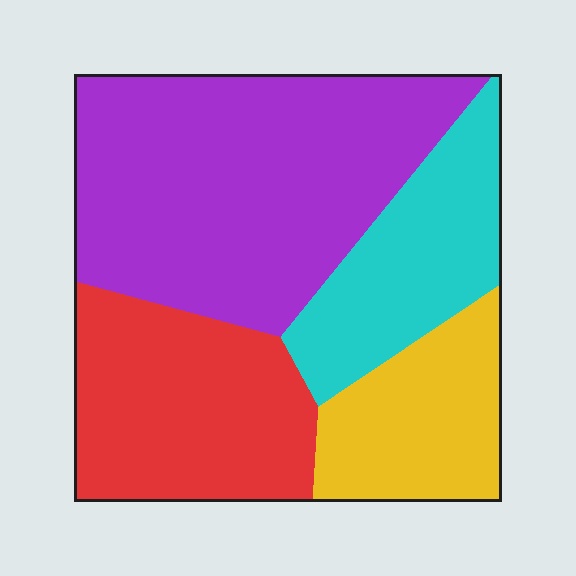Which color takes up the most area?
Purple, at roughly 40%.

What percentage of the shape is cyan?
Cyan takes up between a sixth and a third of the shape.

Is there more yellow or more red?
Red.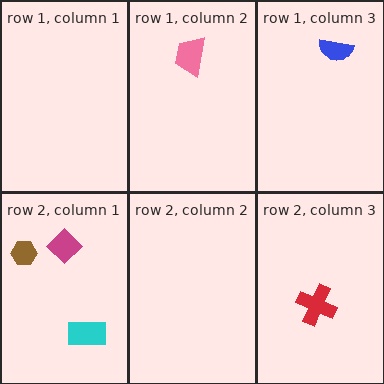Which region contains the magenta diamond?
The row 2, column 1 region.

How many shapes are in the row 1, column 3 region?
1.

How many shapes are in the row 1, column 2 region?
1.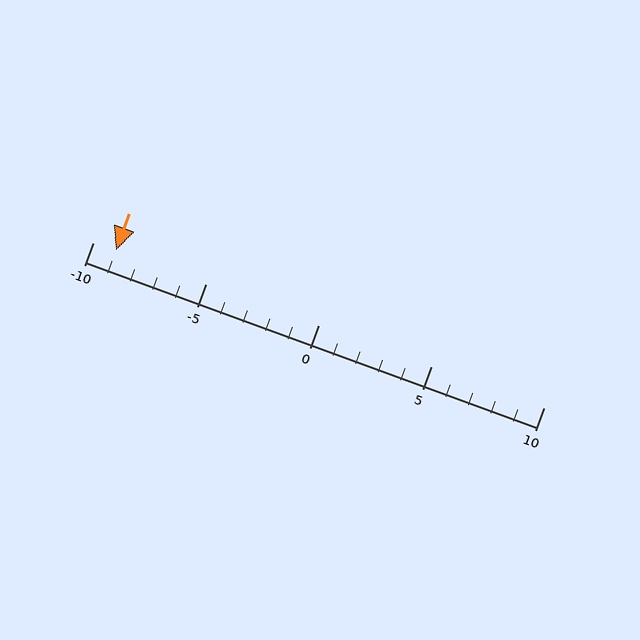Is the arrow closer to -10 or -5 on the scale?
The arrow is closer to -10.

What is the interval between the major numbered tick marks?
The major tick marks are spaced 5 units apart.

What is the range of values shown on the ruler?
The ruler shows values from -10 to 10.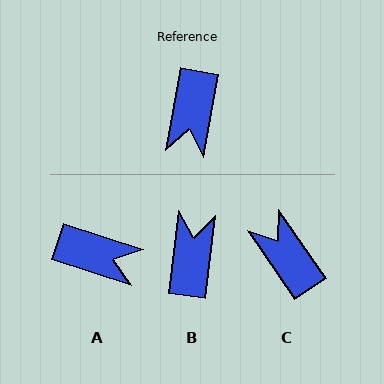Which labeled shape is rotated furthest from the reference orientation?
B, about 177 degrees away.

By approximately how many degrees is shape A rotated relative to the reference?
Approximately 82 degrees counter-clockwise.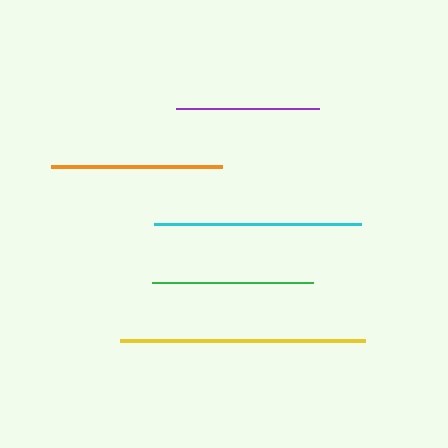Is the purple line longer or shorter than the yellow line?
The yellow line is longer than the purple line.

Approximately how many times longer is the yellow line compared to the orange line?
The yellow line is approximately 1.4 times the length of the orange line.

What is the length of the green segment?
The green segment is approximately 161 pixels long.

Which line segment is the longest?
The yellow line is the longest at approximately 245 pixels.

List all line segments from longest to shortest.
From longest to shortest: yellow, cyan, orange, green, purple.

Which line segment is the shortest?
The purple line is the shortest at approximately 143 pixels.